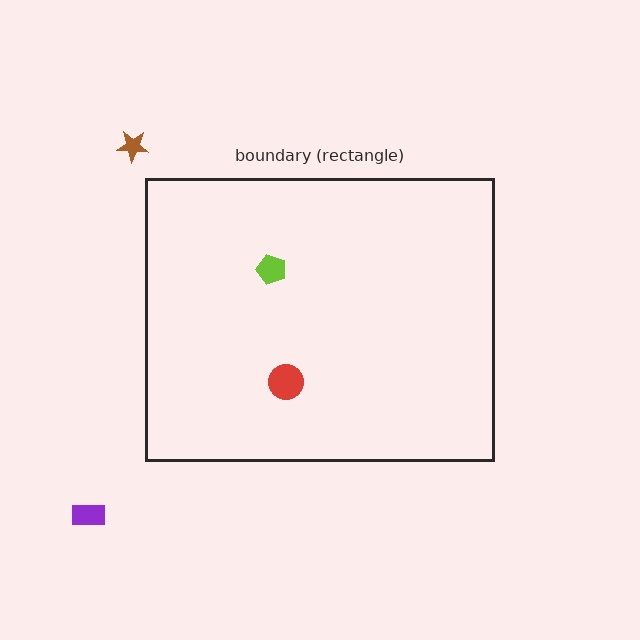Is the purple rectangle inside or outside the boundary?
Outside.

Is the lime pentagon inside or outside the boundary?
Inside.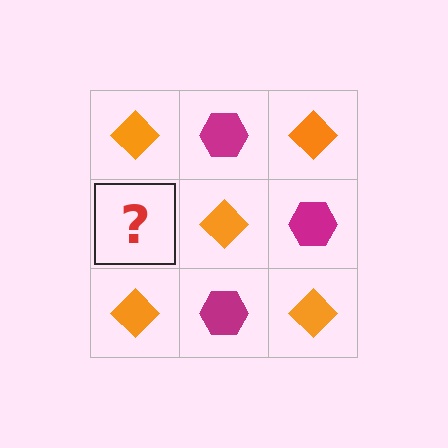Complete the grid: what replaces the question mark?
The question mark should be replaced with a magenta hexagon.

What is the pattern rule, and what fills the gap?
The rule is that it alternates orange diamond and magenta hexagon in a checkerboard pattern. The gap should be filled with a magenta hexagon.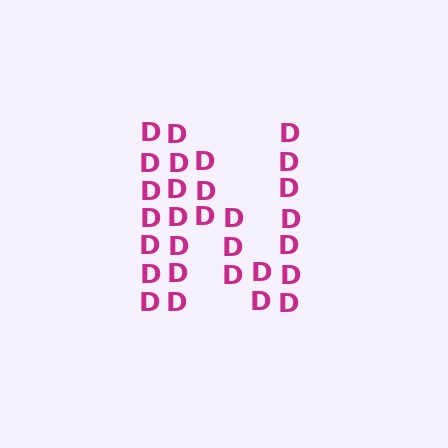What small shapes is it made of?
It is made of small letter D's.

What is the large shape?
The large shape is the letter N.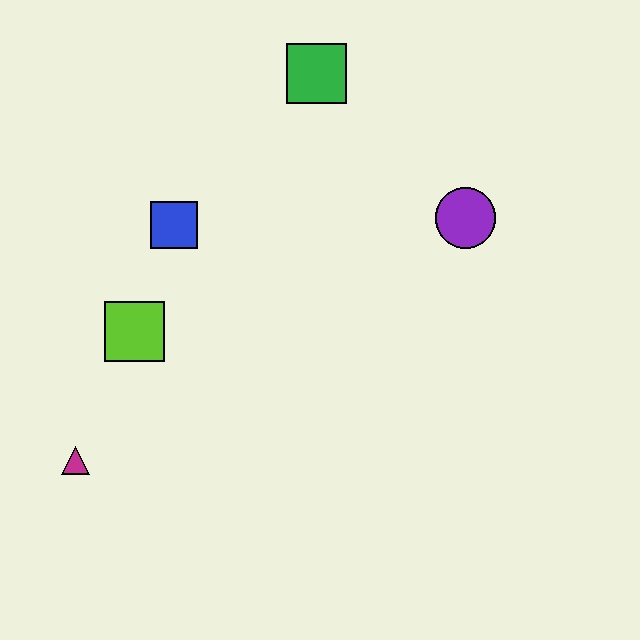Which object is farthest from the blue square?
The purple circle is farthest from the blue square.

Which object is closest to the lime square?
The blue square is closest to the lime square.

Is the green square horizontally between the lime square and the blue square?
No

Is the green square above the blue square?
Yes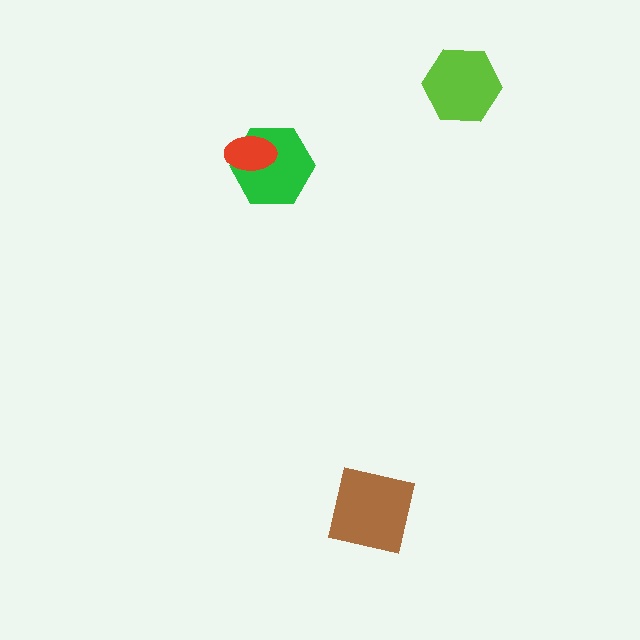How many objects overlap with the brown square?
0 objects overlap with the brown square.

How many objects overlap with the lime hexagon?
0 objects overlap with the lime hexagon.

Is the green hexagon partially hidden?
Yes, it is partially covered by another shape.